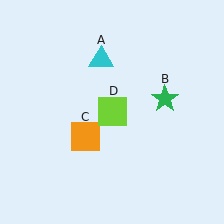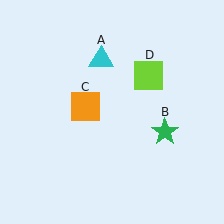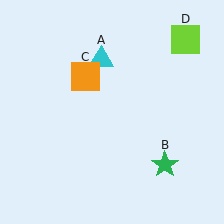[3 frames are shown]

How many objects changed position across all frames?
3 objects changed position: green star (object B), orange square (object C), lime square (object D).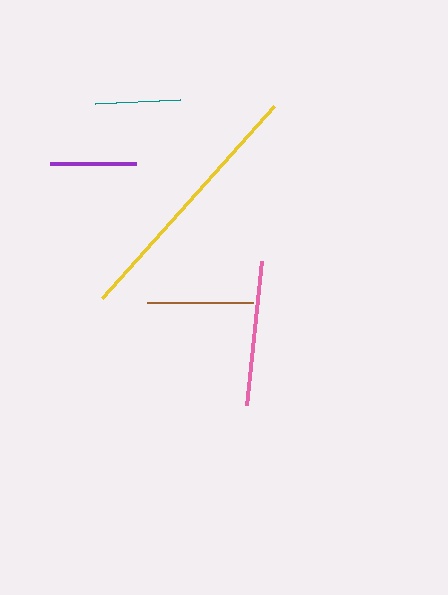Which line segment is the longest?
The yellow line is the longest at approximately 258 pixels.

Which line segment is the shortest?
The teal line is the shortest at approximately 85 pixels.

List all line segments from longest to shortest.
From longest to shortest: yellow, pink, brown, purple, teal.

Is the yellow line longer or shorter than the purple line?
The yellow line is longer than the purple line.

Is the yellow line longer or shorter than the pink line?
The yellow line is longer than the pink line.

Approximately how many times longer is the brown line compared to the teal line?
The brown line is approximately 1.2 times the length of the teal line.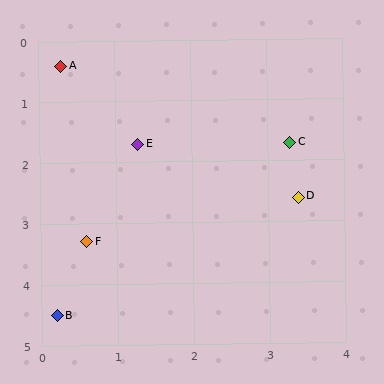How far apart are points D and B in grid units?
Points D and B are about 3.7 grid units apart.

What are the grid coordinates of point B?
Point B is at approximately (0.2, 4.5).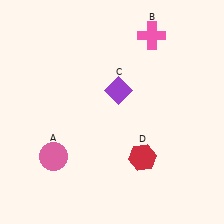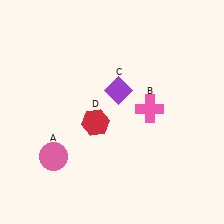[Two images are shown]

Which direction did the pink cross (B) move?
The pink cross (B) moved down.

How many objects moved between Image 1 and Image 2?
2 objects moved between the two images.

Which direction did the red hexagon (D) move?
The red hexagon (D) moved left.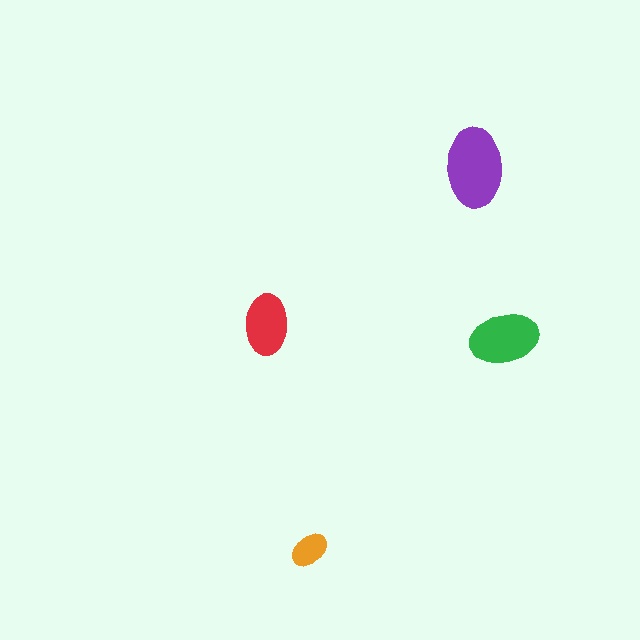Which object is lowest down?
The orange ellipse is bottommost.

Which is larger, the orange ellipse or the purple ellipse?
The purple one.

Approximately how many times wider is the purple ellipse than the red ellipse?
About 1.5 times wider.